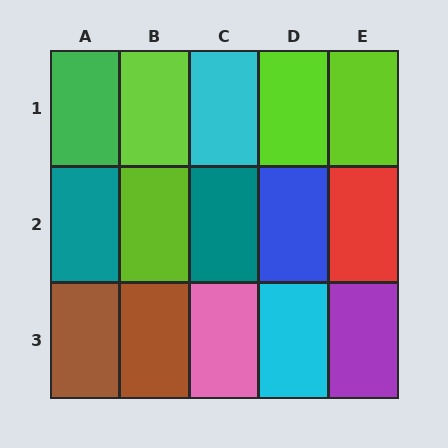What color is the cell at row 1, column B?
Lime.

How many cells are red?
1 cell is red.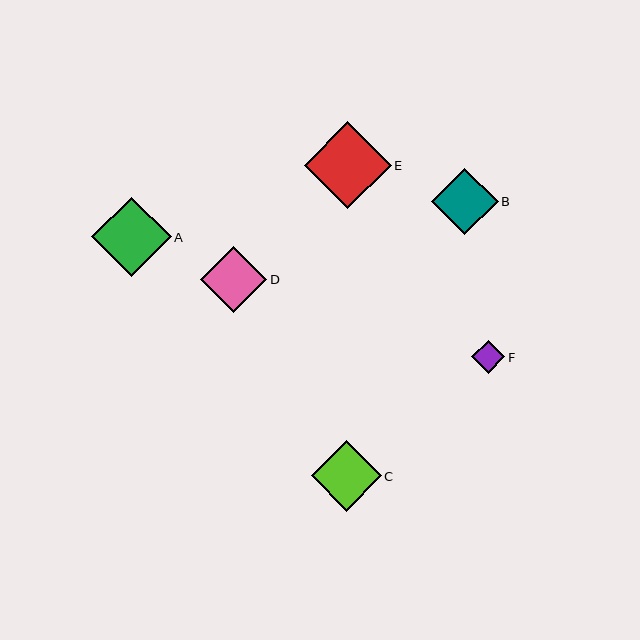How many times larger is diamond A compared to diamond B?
Diamond A is approximately 1.2 times the size of diamond B.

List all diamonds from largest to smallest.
From largest to smallest: E, A, C, B, D, F.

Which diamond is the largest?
Diamond E is the largest with a size of approximately 87 pixels.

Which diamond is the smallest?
Diamond F is the smallest with a size of approximately 33 pixels.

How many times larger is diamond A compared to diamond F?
Diamond A is approximately 2.4 times the size of diamond F.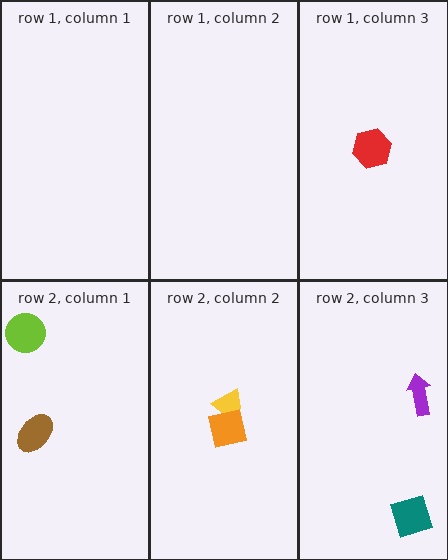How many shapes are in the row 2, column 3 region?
2.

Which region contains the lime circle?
The row 2, column 1 region.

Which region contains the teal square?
The row 2, column 3 region.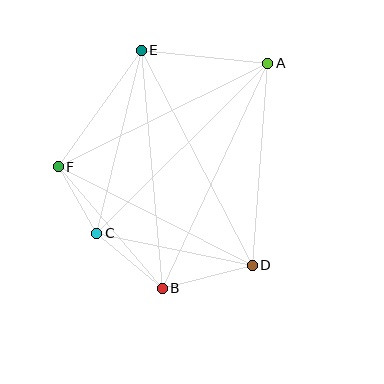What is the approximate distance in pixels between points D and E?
The distance between D and E is approximately 242 pixels.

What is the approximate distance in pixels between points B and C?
The distance between B and C is approximately 86 pixels.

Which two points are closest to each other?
Points C and F are closest to each other.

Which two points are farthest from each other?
Points A and B are farthest from each other.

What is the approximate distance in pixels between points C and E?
The distance between C and E is approximately 189 pixels.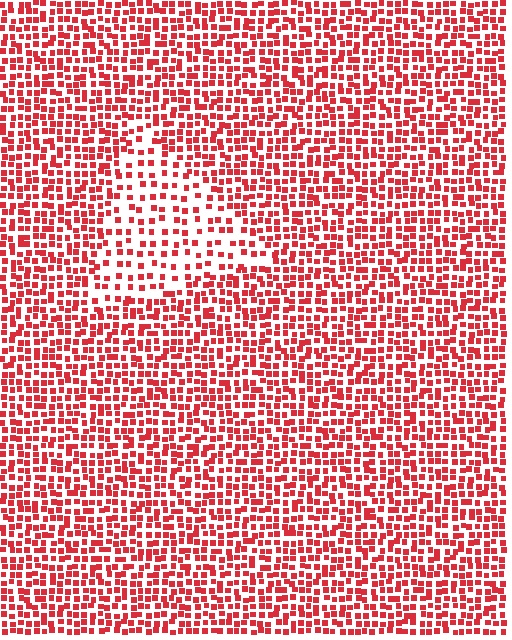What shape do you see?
I see a triangle.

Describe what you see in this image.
The image contains small red elements arranged at two different densities. A triangle-shaped region is visible where the elements are less densely packed than the surrounding area.